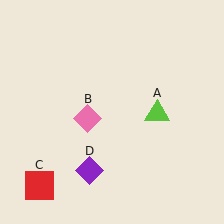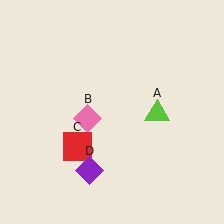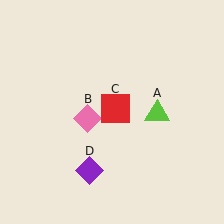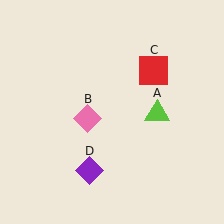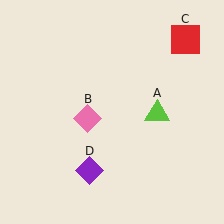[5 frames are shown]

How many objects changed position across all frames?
1 object changed position: red square (object C).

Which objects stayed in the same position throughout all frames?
Lime triangle (object A) and pink diamond (object B) and purple diamond (object D) remained stationary.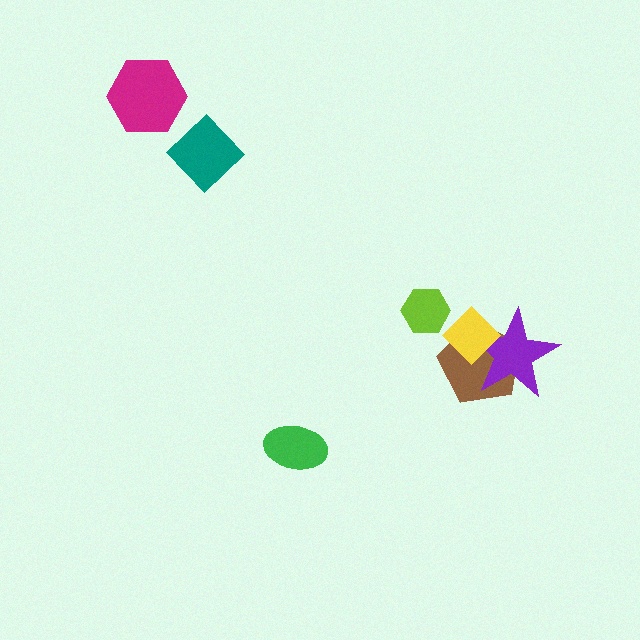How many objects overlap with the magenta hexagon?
0 objects overlap with the magenta hexagon.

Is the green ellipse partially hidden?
No, no other shape covers it.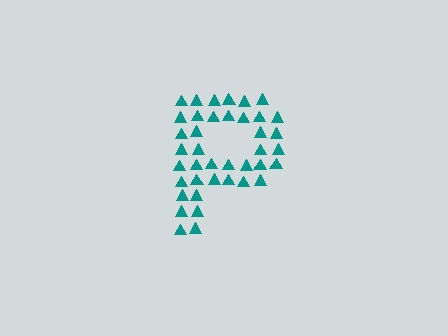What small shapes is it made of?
It is made of small triangles.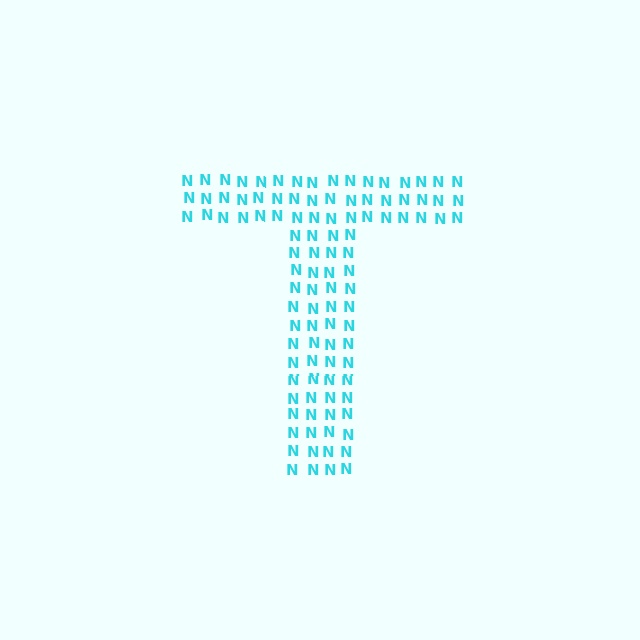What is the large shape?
The large shape is the letter T.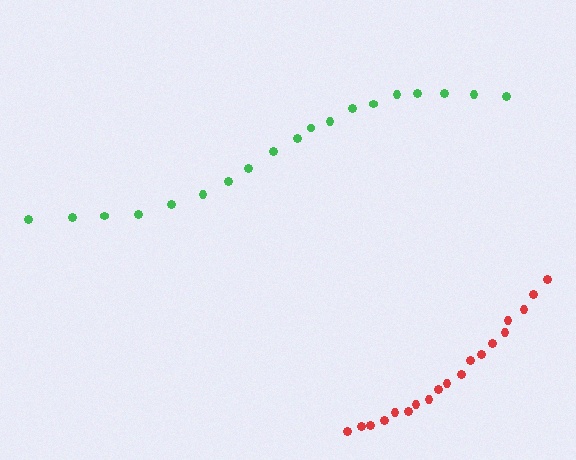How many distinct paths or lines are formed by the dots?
There are 2 distinct paths.